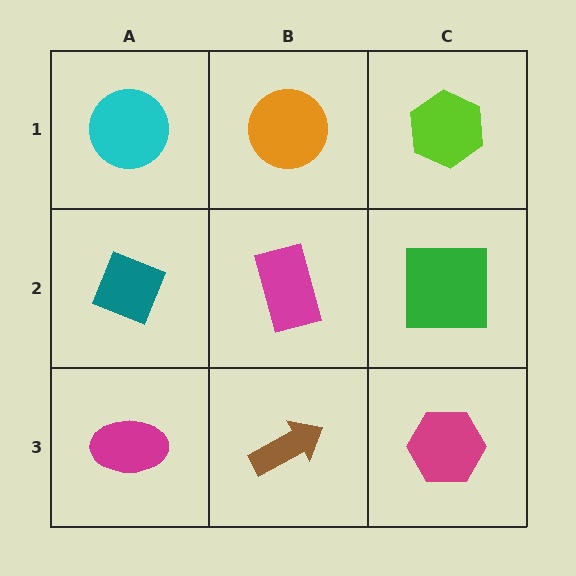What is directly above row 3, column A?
A teal diamond.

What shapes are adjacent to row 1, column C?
A green square (row 2, column C), an orange circle (row 1, column B).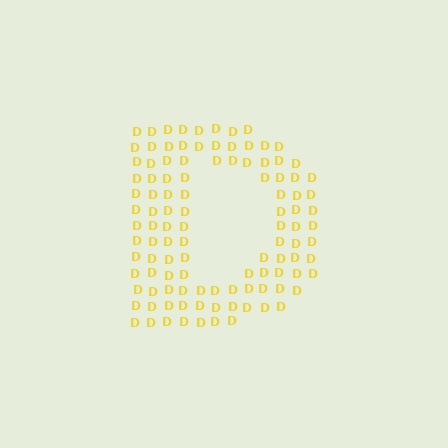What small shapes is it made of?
It is made of small letter D's.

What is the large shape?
The large shape is the letter D.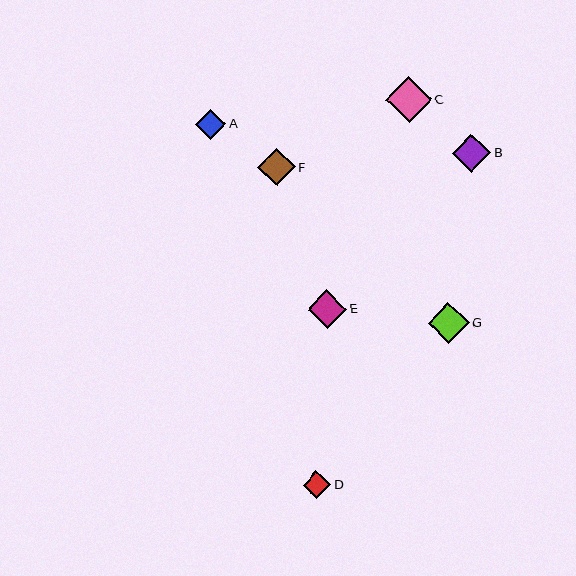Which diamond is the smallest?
Diamond D is the smallest with a size of approximately 28 pixels.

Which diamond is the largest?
Diamond C is the largest with a size of approximately 46 pixels.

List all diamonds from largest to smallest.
From largest to smallest: C, G, E, B, F, A, D.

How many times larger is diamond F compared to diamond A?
Diamond F is approximately 1.2 times the size of diamond A.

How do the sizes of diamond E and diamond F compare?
Diamond E and diamond F are approximately the same size.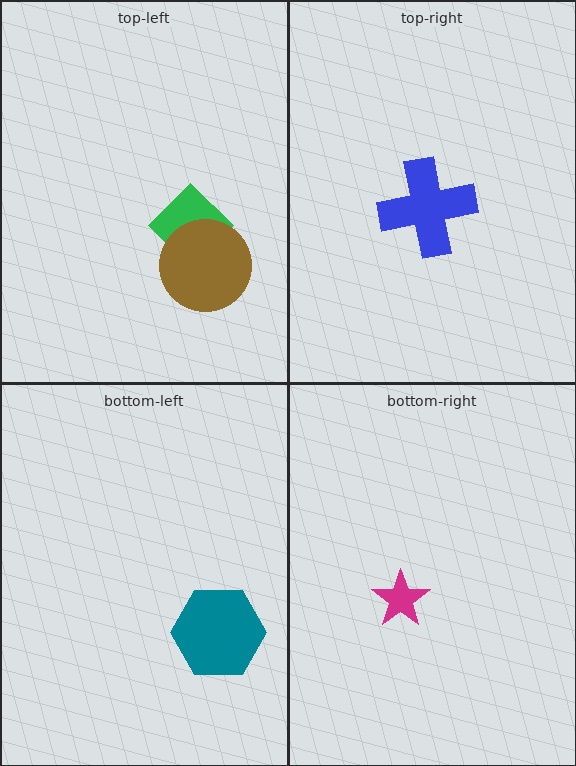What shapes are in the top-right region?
The blue cross.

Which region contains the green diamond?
The top-left region.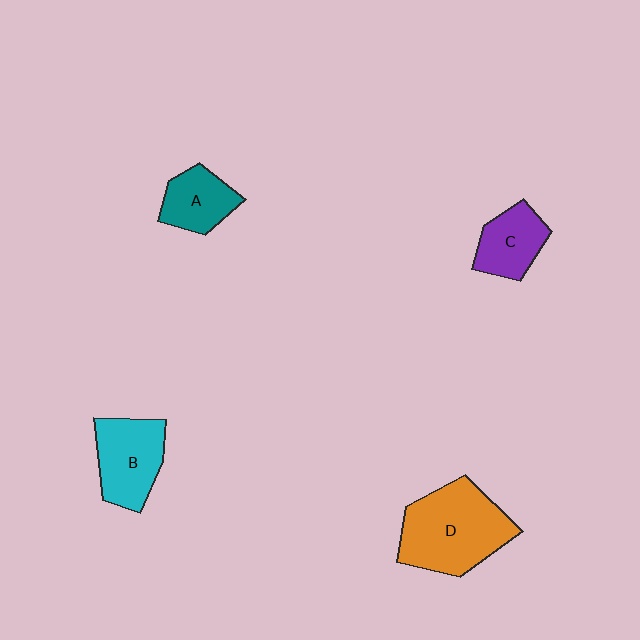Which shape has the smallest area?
Shape A (teal).